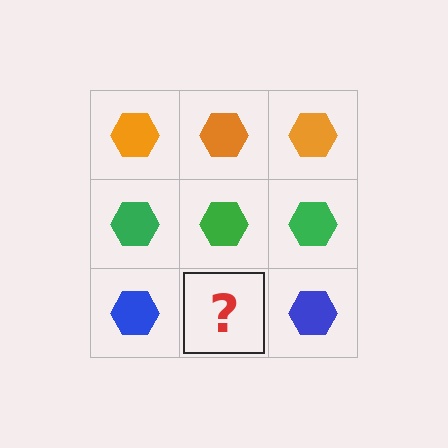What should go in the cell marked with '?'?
The missing cell should contain a blue hexagon.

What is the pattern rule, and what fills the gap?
The rule is that each row has a consistent color. The gap should be filled with a blue hexagon.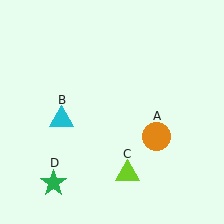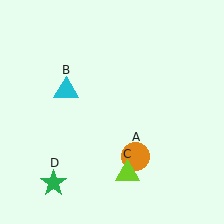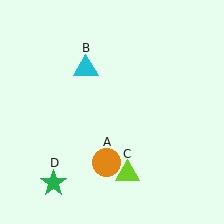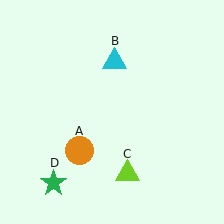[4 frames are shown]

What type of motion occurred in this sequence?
The orange circle (object A), cyan triangle (object B) rotated clockwise around the center of the scene.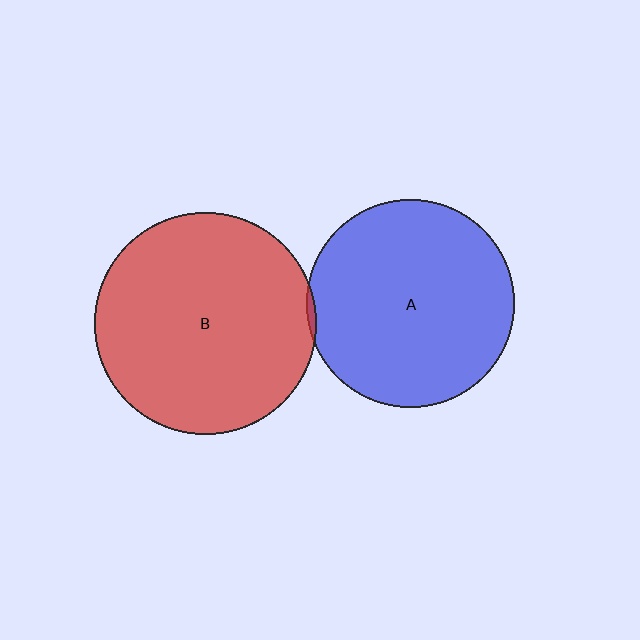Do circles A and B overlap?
Yes.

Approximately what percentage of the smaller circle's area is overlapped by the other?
Approximately 5%.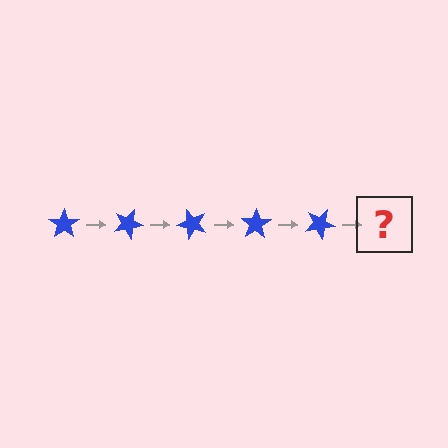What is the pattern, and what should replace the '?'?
The pattern is that the star rotates 25 degrees each step. The '?' should be a blue star rotated 125 degrees.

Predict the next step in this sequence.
The next step is a blue star rotated 125 degrees.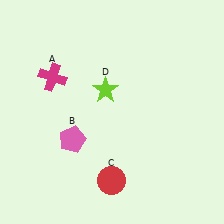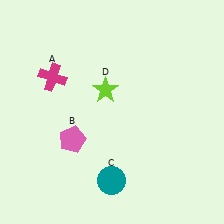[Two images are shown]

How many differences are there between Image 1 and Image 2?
There is 1 difference between the two images.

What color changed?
The circle (C) changed from red in Image 1 to teal in Image 2.